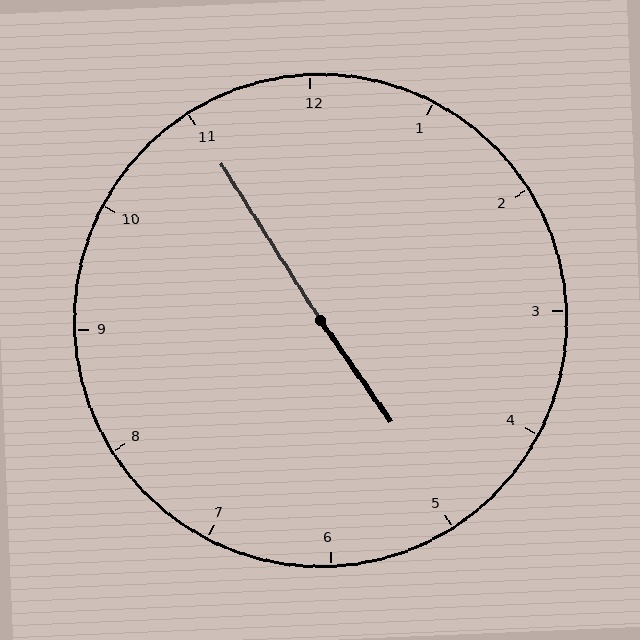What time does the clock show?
4:55.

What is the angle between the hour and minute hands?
Approximately 178 degrees.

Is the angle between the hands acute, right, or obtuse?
It is obtuse.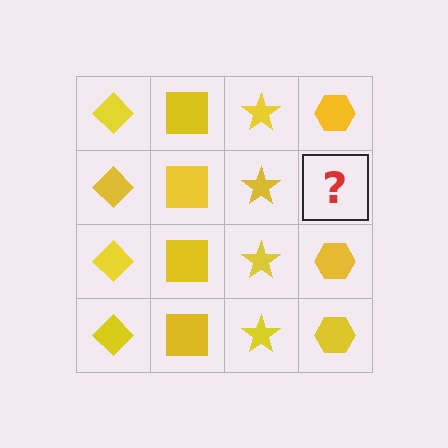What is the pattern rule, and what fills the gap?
The rule is that each column has a consistent shape. The gap should be filled with a yellow hexagon.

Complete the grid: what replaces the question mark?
The question mark should be replaced with a yellow hexagon.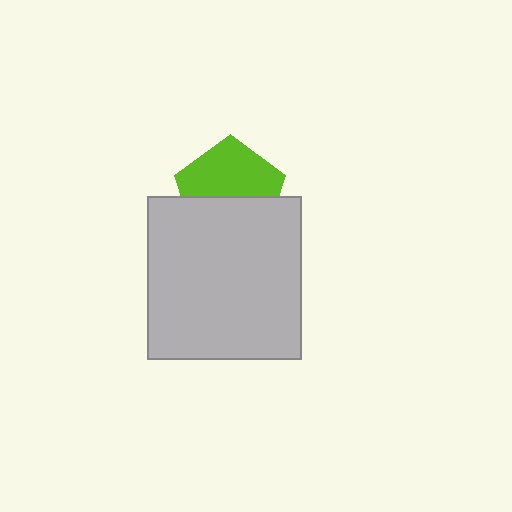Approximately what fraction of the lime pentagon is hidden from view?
Roughly 47% of the lime pentagon is hidden behind the light gray rectangle.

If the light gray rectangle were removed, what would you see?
You would see the complete lime pentagon.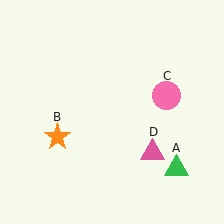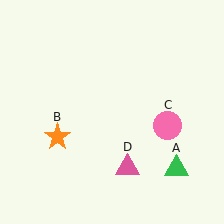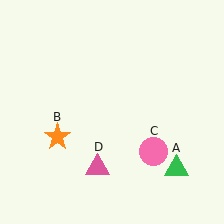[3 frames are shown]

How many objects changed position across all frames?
2 objects changed position: pink circle (object C), pink triangle (object D).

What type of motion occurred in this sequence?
The pink circle (object C), pink triangle (object D) rotated clockwise around the center of the scene.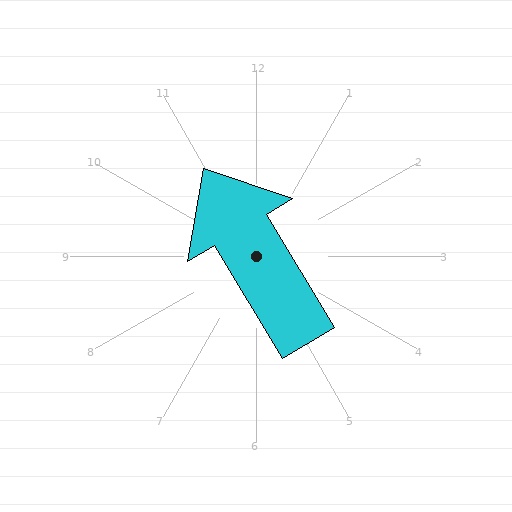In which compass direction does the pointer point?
Northwest.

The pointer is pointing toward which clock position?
Roughly 11 o'clock.